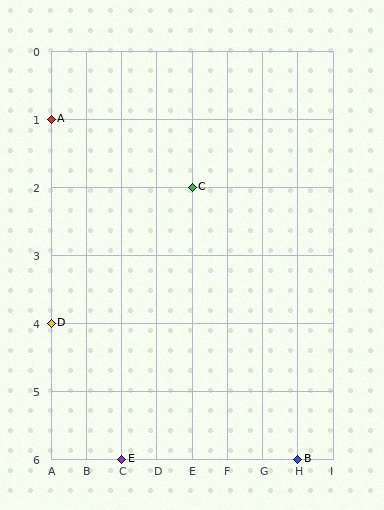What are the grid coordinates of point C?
Point C is at grid coordinates (E, 2).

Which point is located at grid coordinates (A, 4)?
Point D is at (A, 4).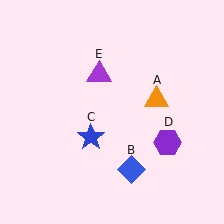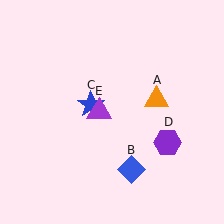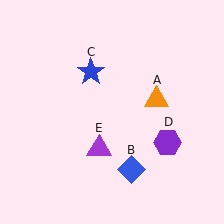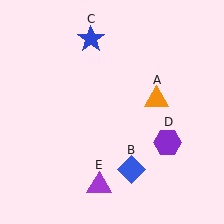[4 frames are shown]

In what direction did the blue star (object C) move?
The blue star (object C) moved up.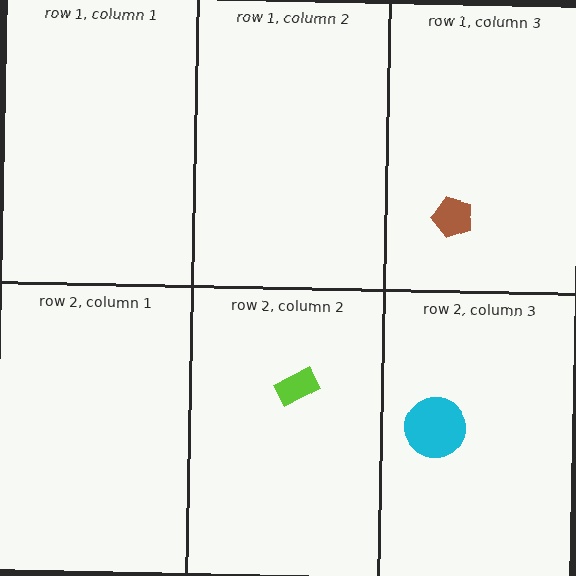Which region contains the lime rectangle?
The row 2, column 2 region.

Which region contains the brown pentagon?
The row 1, column 3 region.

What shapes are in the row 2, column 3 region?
The cyan circle.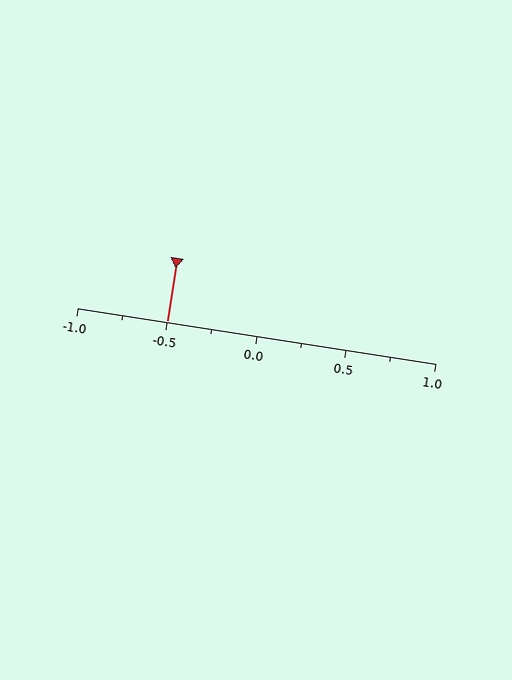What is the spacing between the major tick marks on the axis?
The major ticks are spaced 0.5 apart.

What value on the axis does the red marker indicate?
The marker indicates approximately -0.5.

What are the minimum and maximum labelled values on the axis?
The axis runs from -1.0 to 1.0.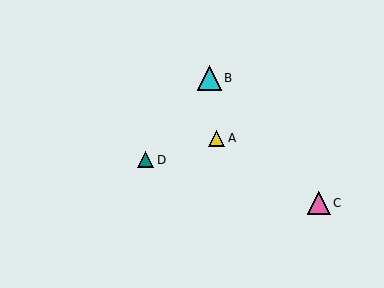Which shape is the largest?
The cyan triangle (labeled B) is the largest.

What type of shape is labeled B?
Shape B is a cyan triangle.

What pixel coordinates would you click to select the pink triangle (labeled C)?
Click at (319, 203) to select the pink triangle C.